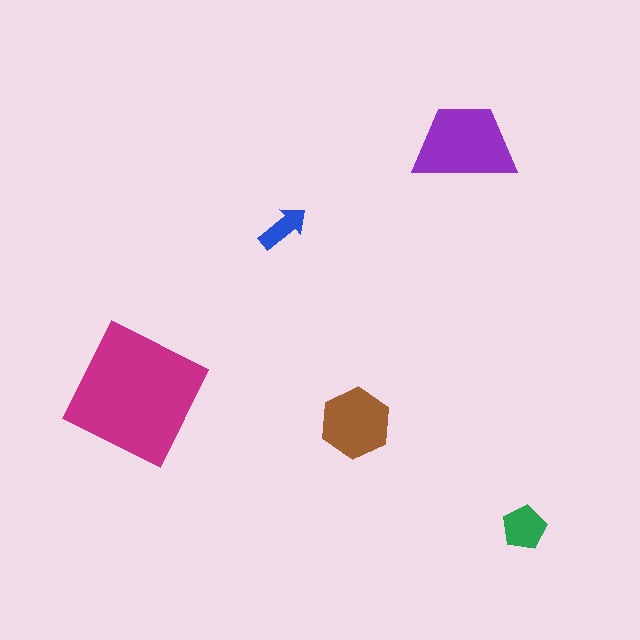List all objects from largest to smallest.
The magenta square, the purple trapezoid, the brown hexagon, the green pentagon, the blue arrow.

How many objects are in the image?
There are 5 objects in the image.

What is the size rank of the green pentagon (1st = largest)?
4th.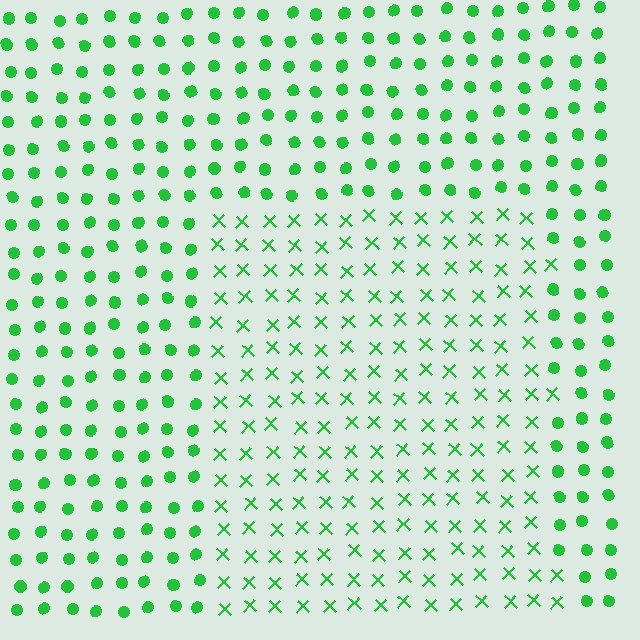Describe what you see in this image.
The image is filled with small green elements arranged in a uniform grid. A rectangle-shaped region contains X marks, while the surrounding area contains circles. The boundary is defined purely by the change in element shape.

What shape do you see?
I see a rectangle.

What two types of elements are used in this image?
The image uses X marks inside the rectangle region and circles outside it.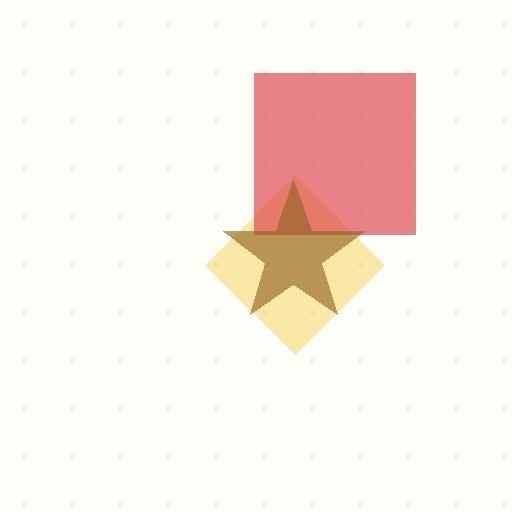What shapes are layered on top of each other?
The layered shapes are: a yellow diamond, a red square, a brown star.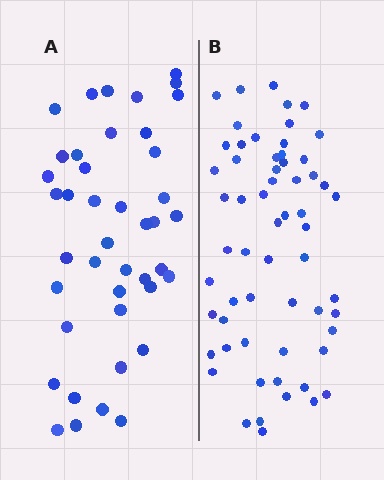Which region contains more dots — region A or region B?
Region B (the right region) has more dots.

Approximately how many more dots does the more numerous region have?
Region B has approximately 20 more dots than region A.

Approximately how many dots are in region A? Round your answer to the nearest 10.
About 40 dots. (The exact count is 42, which rounds to 40.)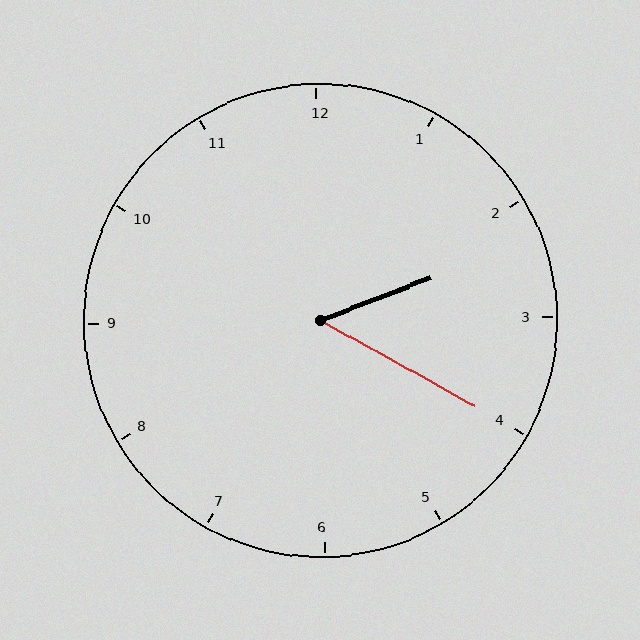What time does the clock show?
2:20.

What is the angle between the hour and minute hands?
Approximately 50 degrees.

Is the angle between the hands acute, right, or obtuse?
It is acute.